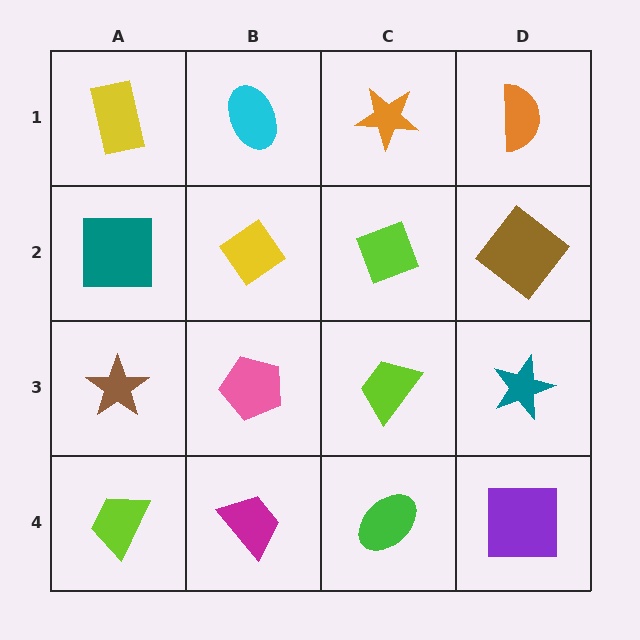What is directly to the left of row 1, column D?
An orange star.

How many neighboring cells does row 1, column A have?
2.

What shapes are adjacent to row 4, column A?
A brown star (row 3, column A), a magenta trapezoid (row 4, column B).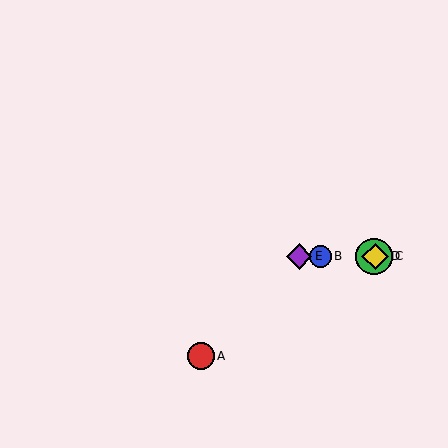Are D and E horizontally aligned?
Yes, both are at y≈256.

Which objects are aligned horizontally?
Objects B, C, D, E are aligned horizontally.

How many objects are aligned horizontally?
4 objects (B, C, D, E) are aligned horizontally.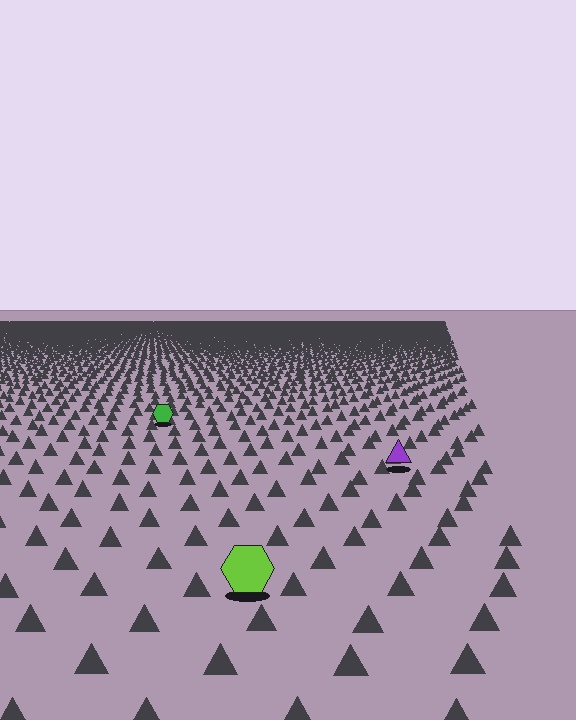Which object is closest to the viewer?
The lime hexagon is closest. The texture marks near it are larger and more spread out.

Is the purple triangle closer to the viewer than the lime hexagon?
No. The lime hexagon is closer — you can tell from the texture gradient: the ground texture is coarser near it.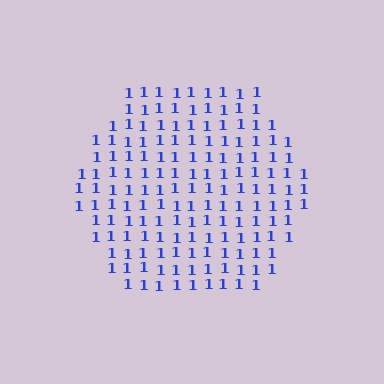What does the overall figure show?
The overall figure shows a hexagon.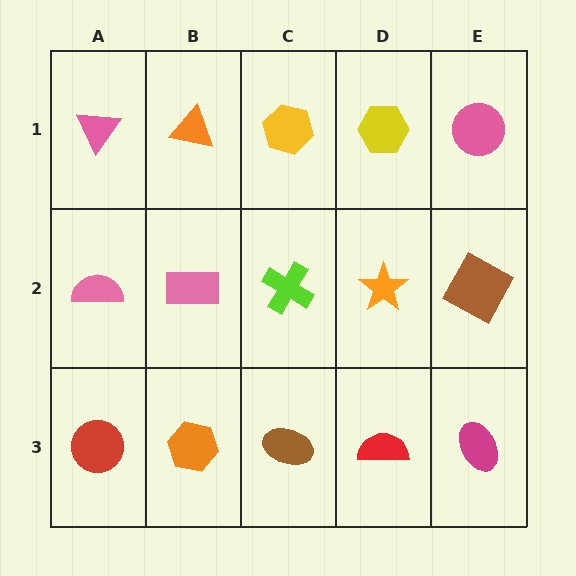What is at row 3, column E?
A magenta ellipse.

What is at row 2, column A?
A pink semicircle.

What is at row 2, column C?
A lime cross.